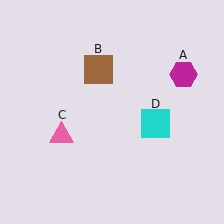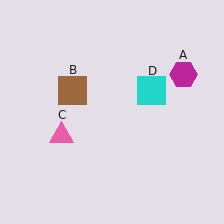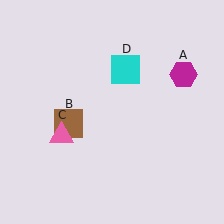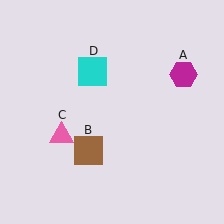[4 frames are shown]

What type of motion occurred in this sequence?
The brown square (object B), cyan square (object D) rotated counterclockwise around the center of the scene.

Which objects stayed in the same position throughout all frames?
Magenta hexagon (object A) and pink triangle (object C) remained stationary.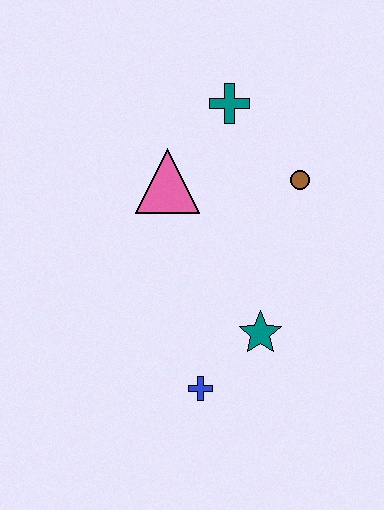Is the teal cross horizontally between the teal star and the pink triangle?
Yes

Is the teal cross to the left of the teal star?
Yes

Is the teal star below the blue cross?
No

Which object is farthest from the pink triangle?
The blue cross is farthest from the pink triangle.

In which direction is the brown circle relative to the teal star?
The brown circle is above the teal star.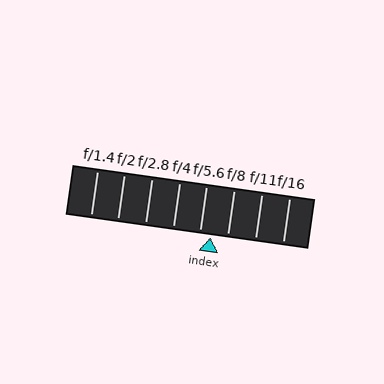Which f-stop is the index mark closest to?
The index mark is closest to f/5.6.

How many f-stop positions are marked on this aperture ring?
There are 8 f-stop positions marked.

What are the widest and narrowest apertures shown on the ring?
The widest aperture shown is f/1.4 and the narrowest is f/16.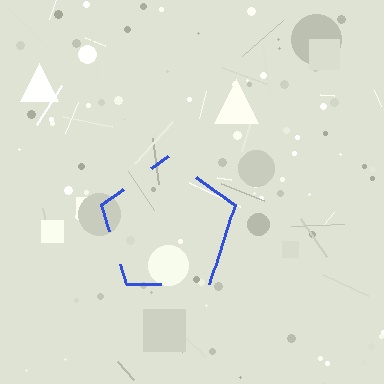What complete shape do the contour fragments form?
The contour fragments form a pentagon.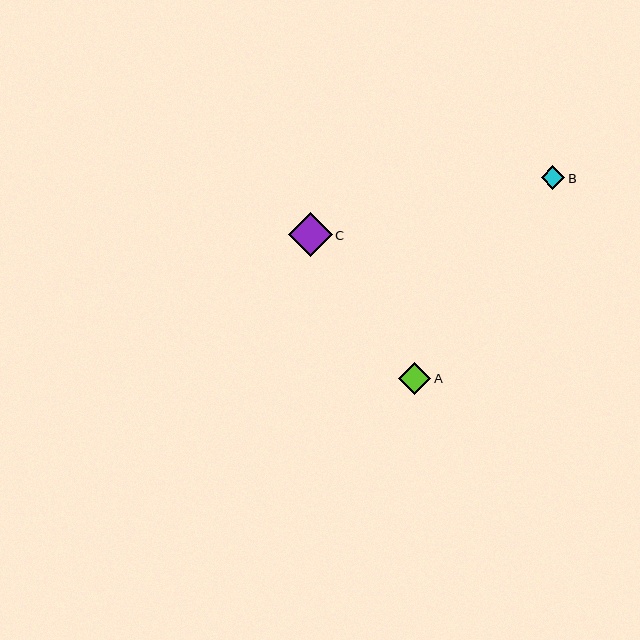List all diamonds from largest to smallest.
From largest to smallest: C, A, B.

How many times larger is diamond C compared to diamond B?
Diamond C is approximately 1.9 times the size of diamond B.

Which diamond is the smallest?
Diamond B is the smallest with a size of approximately 24 pixels.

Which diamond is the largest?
Diamond C is the largest with a size of approximately 44 pixels.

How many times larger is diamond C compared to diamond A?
Diamond C is approximately 1.4 times the size of diamond A.